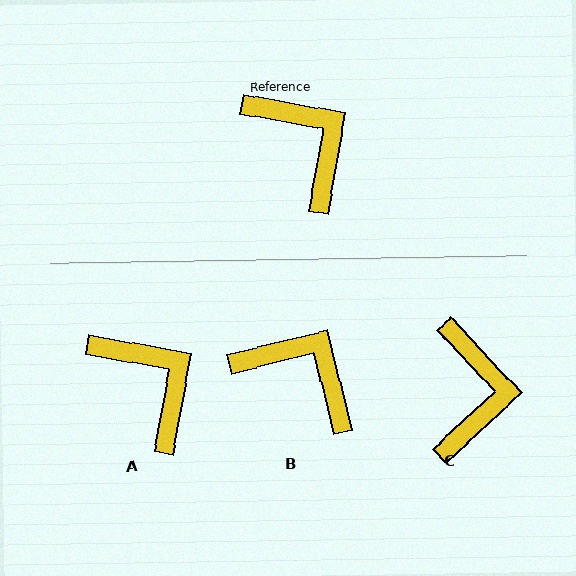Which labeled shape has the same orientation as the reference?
A.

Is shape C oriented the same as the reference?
No, it is off by about 37 degrees.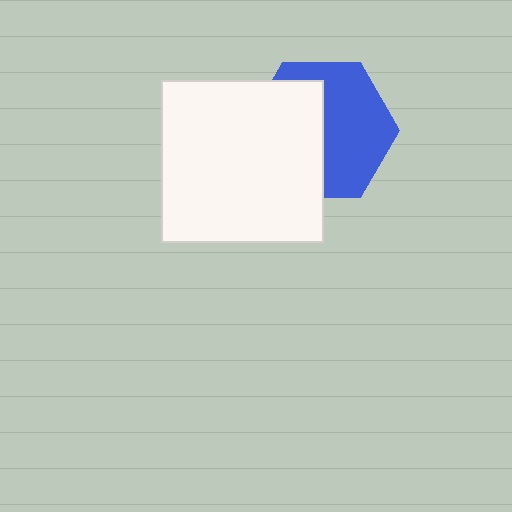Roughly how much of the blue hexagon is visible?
About half of it is visible (roughly 53%).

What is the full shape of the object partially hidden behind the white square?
The partially hidden object is a blue hexagon.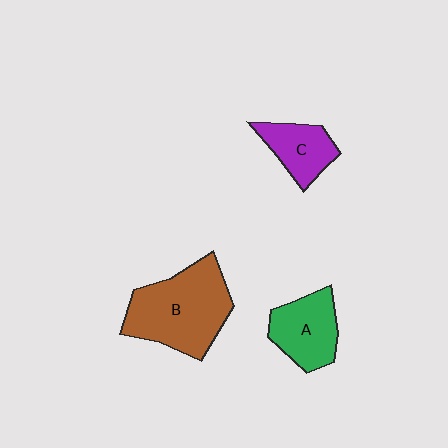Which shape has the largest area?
Shape B (brown).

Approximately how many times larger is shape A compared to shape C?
Approximately 1.2 times.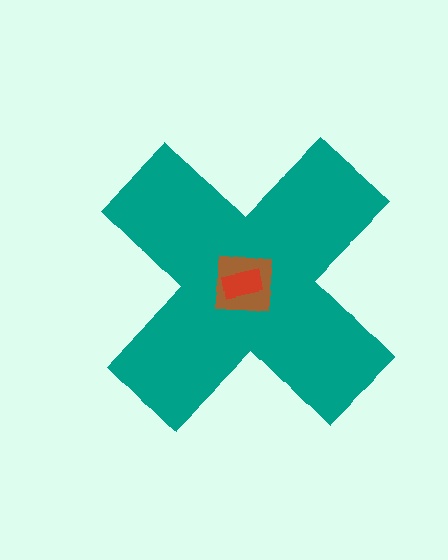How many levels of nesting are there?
3.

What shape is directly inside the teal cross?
The brown square.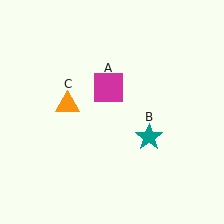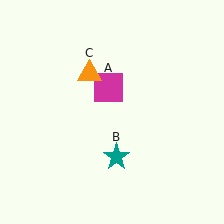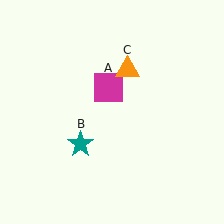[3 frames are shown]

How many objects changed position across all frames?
2 objects changed position: teal star (object B), orange triangle (object C).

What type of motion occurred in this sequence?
The teal star (object B), orange triangle (object C) rotated clockwise around the center of the scene.